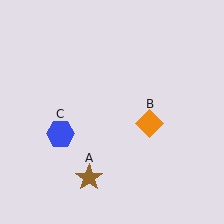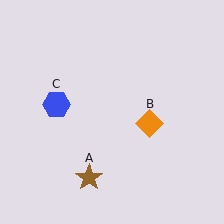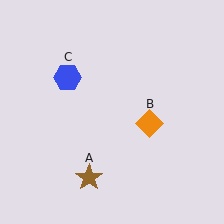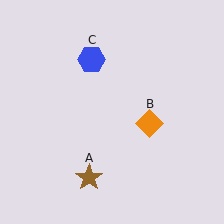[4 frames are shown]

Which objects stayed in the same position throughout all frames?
Brown star (object A) and orange diamond (object B) remained stationary.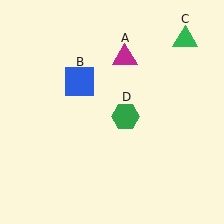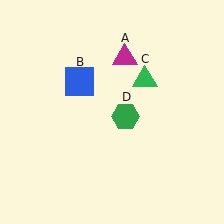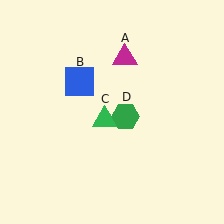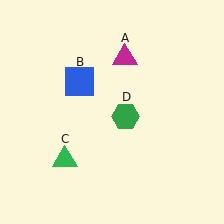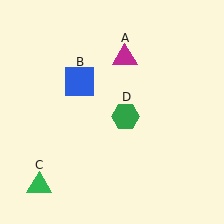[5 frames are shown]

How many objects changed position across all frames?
1 object changed position: green triangle (object C).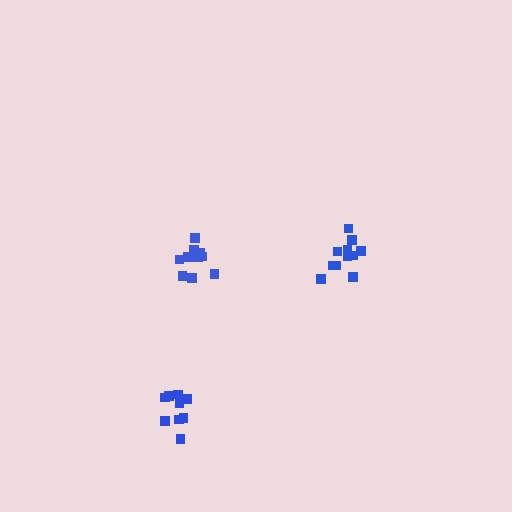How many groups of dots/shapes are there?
There are 3 groups.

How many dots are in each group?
Group 1: 11 dots, Group 2: 11 dots, Group 3: 9 dots (31 total).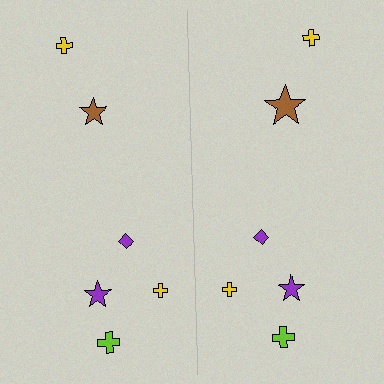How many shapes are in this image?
There are 12 shapes in this image.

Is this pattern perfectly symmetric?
No, the pattern is not perfectly symmetric. The brown star on the right side has a different size than its mirror counterpart.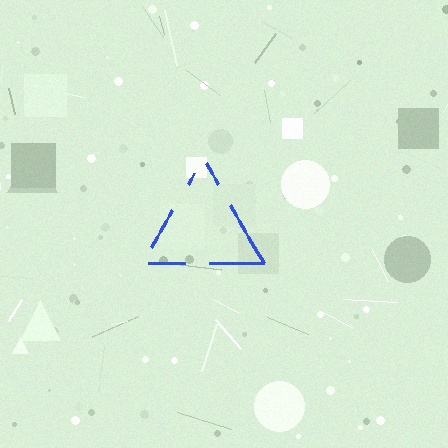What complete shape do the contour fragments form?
The contour fragments form a triangle.